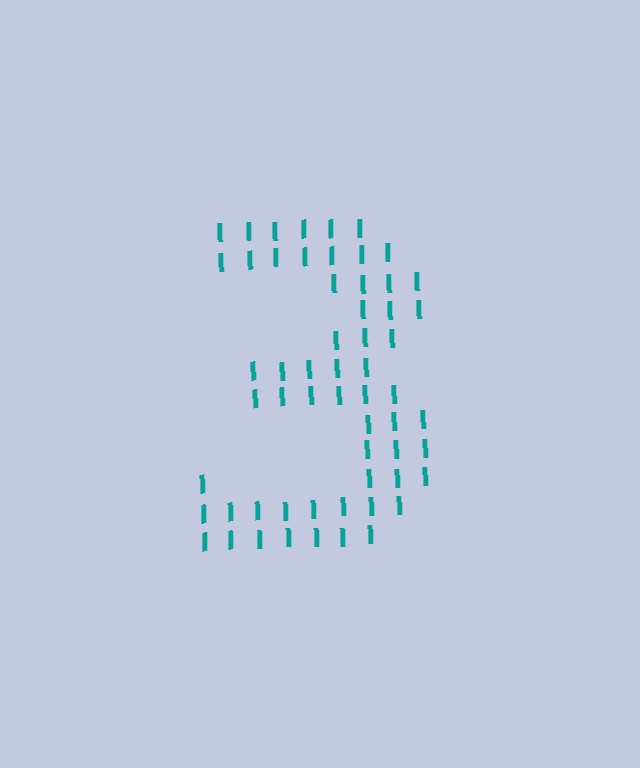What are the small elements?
The small elements are letter I's.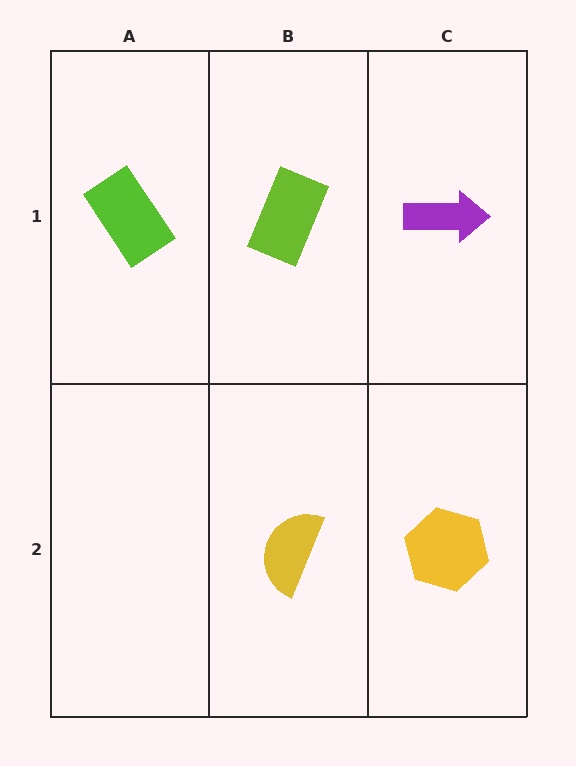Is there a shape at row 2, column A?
No, that cell is empty.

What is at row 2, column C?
A yellow hexagon.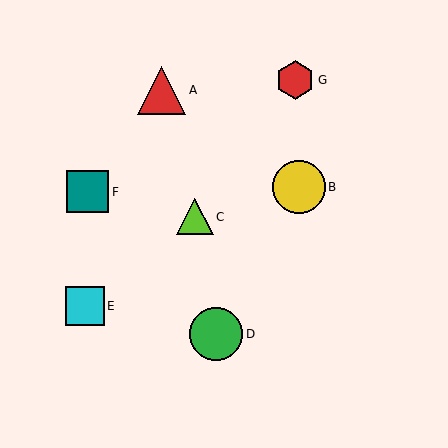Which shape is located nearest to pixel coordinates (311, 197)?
The yellow circle (labeled B) at (299, 187) is nearest to that location.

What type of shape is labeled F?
Shape F is a teal square.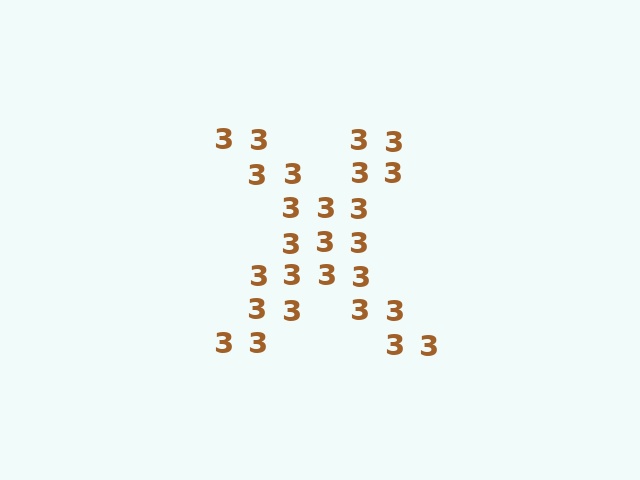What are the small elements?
The small elements are digit 3's.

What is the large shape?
The large shape is the letter X.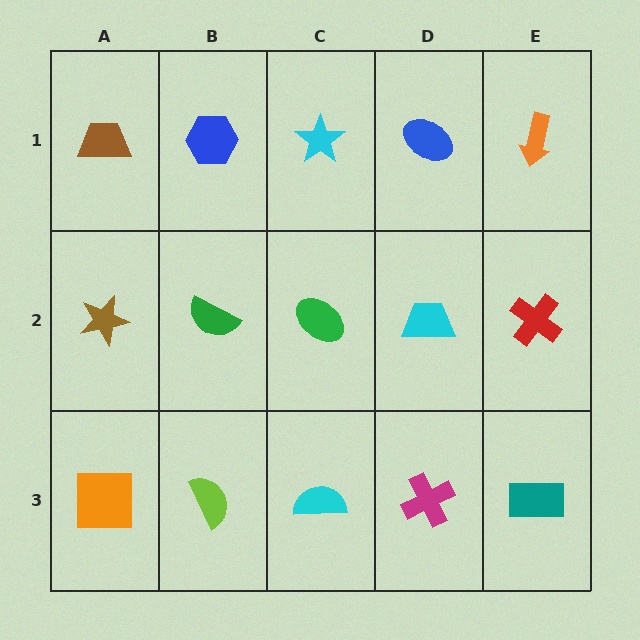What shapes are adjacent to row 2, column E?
An orange arrow (row 1, column E), a teal rectangle (row 3, column E), a cyan trapezoid (row 2, column D).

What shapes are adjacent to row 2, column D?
A blue ellipse (row 1, column D), a magenta cross (row 3, column D), a green ellipse (row 2, column C), a red cross (row 2, column E).